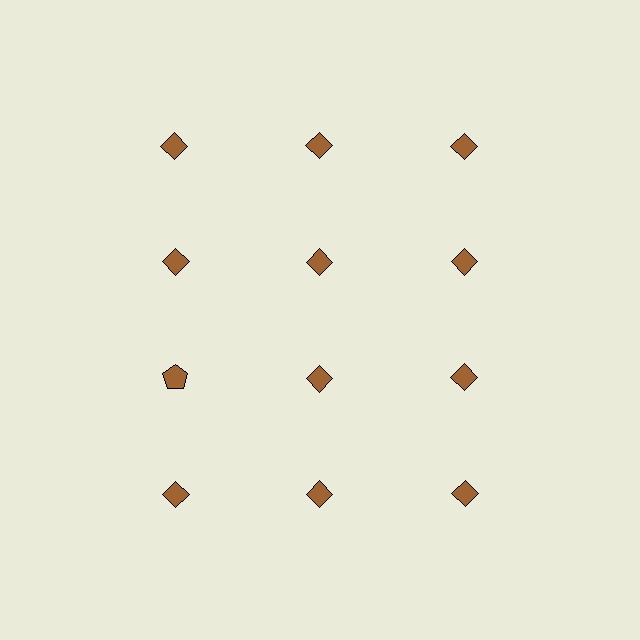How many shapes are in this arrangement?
There are 12 shapes arranged in a grid pattern.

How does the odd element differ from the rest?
It has a different shape: pentagon instead of diamond.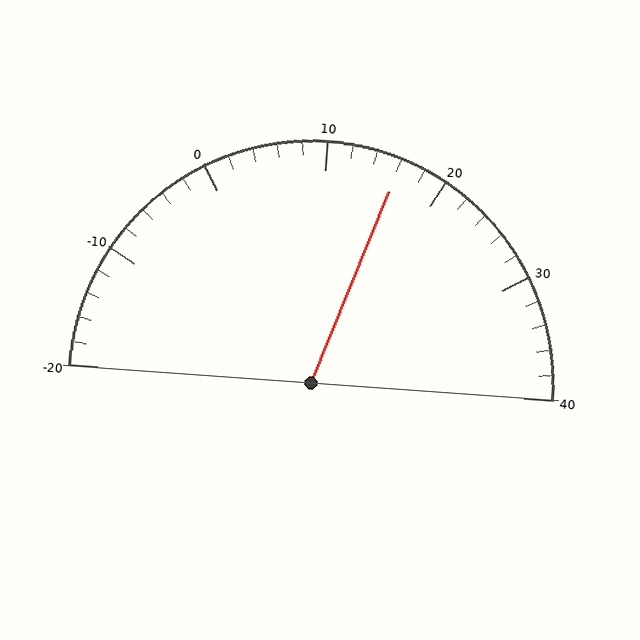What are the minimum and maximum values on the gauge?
The gauge ranges from -20 to 40.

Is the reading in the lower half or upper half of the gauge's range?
The reading is in the upper half of the range (-20 to 40).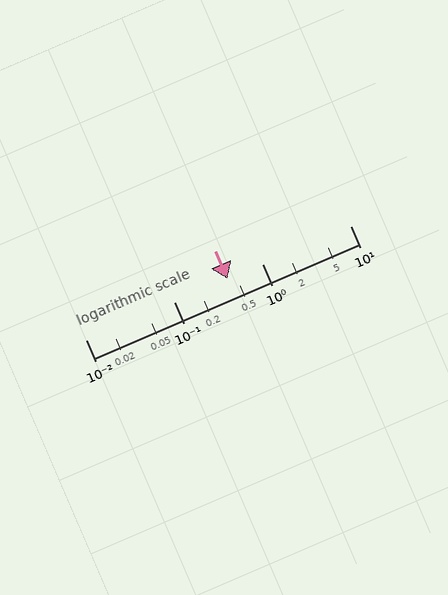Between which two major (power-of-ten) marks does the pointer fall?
The pointer is between 0.1 and 1.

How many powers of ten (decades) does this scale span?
The scale spans 3 decades, from 0.01 to 10.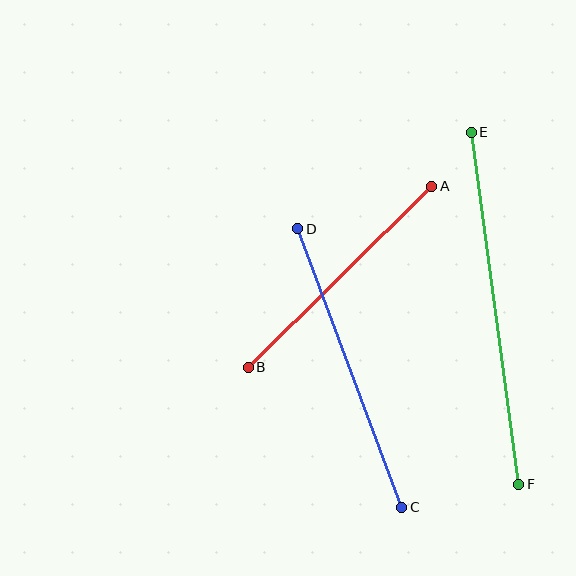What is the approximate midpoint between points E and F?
The midpoint is at approximately (495, 308) pixels.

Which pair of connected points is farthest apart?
Points E and F are farthest apart.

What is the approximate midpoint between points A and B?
The midpoint is at approximately (340, 277) pixels.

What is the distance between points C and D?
The distance is approximately 297 pixels.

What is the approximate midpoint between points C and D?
The midpoint is at approximately (350, 368) pixels.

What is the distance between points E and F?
The distance is approximately 355 pixels.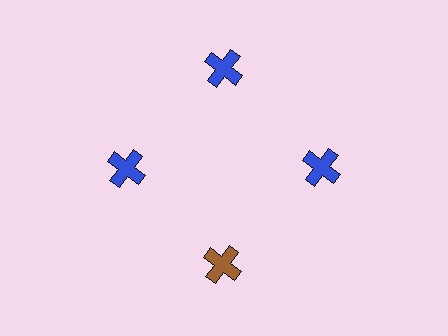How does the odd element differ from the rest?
It has a different color: brown instead of blue.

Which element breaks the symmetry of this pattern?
The brown cross at roughly the 6 o'clock position breaks the symmetry. All other shapes are blue crosses.